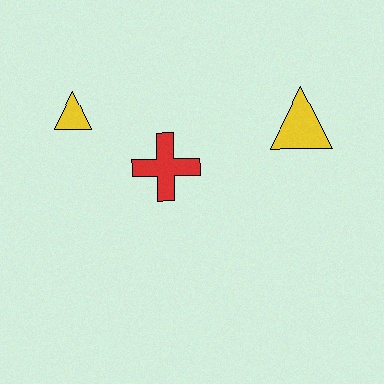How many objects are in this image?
There are 3 objects.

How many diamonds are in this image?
There are no diamonds.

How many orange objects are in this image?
There are no orange objects.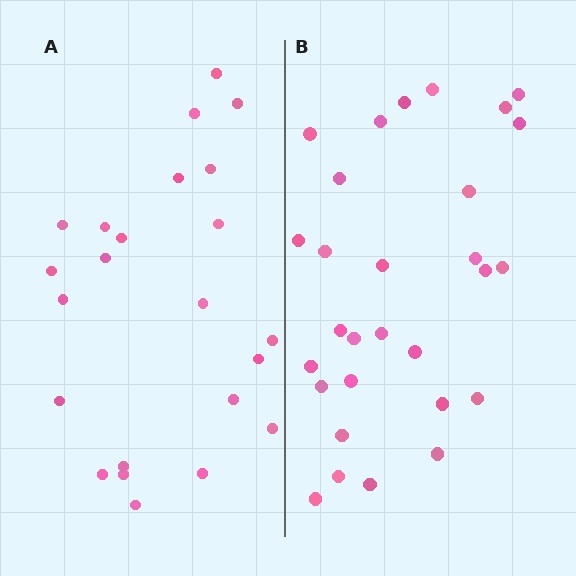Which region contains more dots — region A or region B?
Region B (the right region) has more dots.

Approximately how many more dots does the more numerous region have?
Region B has about 6 more dots than region A.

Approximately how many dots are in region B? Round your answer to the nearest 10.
About 30 dots. (The exact count is 29, which rounds to 30.)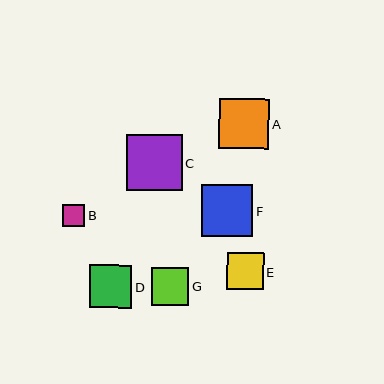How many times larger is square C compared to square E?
Square C is approximately 1.5 times the size of square E.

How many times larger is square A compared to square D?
Square A is approximately 1.2 times the size of square D.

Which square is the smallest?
Square B is the smallest with a size of approximately 22 pixels.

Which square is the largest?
Square C is the largest with a size of approximately 56 pixels.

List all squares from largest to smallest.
From largest to smallest: C, F, A, D, G, E, B.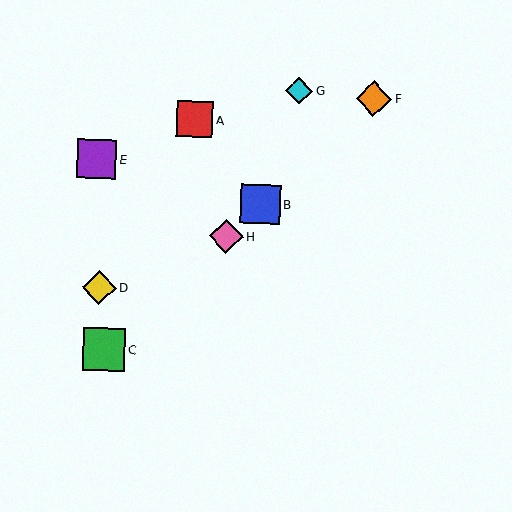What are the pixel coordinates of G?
Object G is at (299, 91).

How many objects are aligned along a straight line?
4 objects (B, C, F, H) are aligned along a straight line.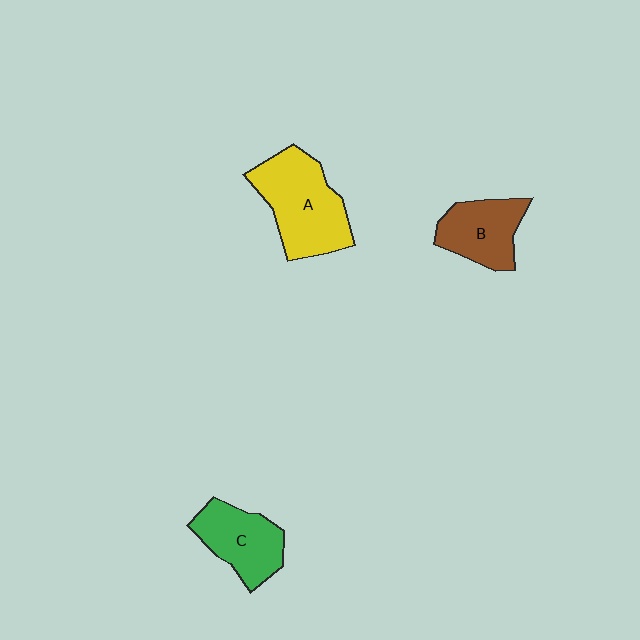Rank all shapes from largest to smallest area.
From largest to smallest: A (yellow), C (green), B (brown).